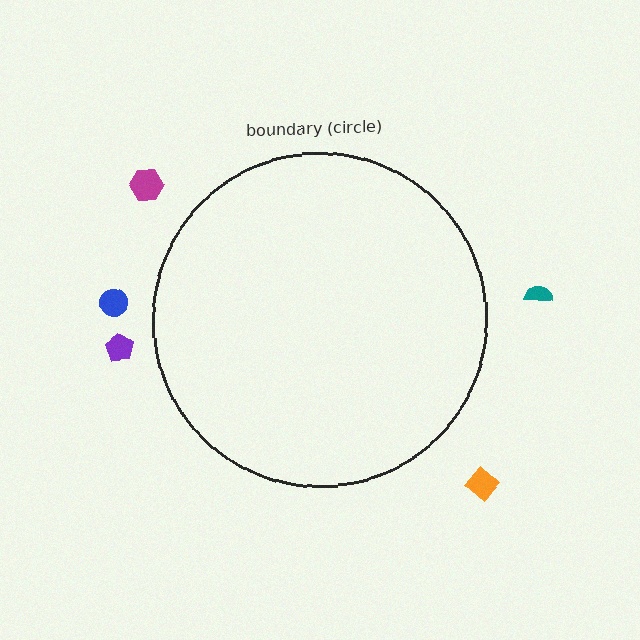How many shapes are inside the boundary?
0 inside, 5 outside.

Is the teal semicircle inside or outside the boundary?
Outside.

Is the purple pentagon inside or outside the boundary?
Outside.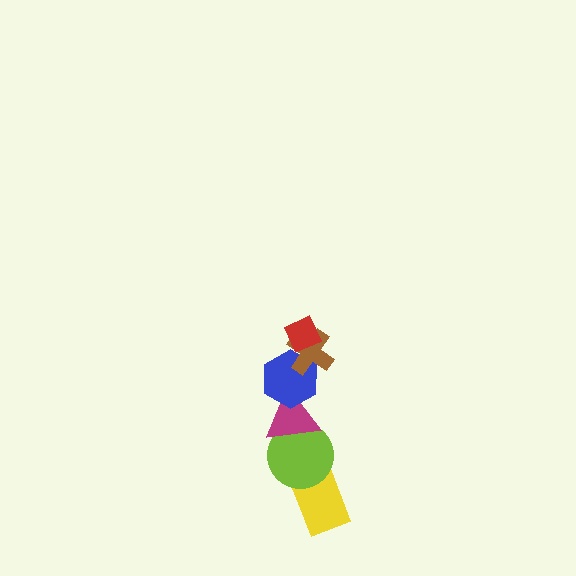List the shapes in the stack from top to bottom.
From top to bottom: the red diamond, the brown cross, the blue hexagon, the magenta triangle, the lime circle, the yellow rectangle.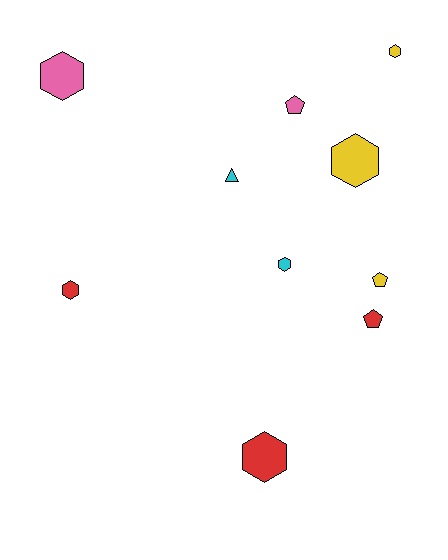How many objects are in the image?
There are 10 objects.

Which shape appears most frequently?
Hexagon, with 6 objects.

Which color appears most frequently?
Red, with 3 objects.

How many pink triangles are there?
There are no pink triangles.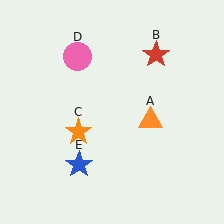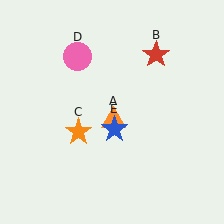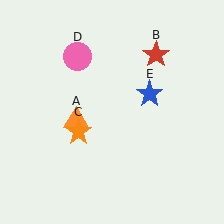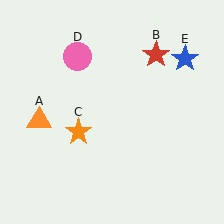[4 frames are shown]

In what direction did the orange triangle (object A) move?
The orange triangle (object A) moved left.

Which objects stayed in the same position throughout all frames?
Red star (object B) and orange star (object C) and pink circle (object D) remained stationary.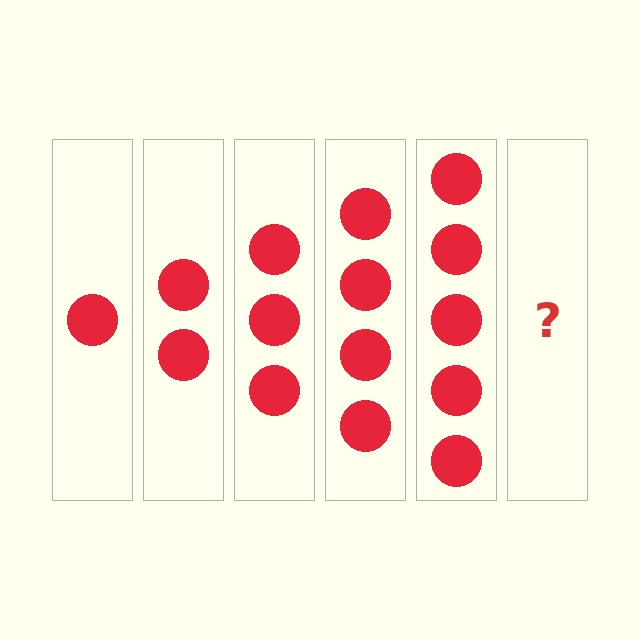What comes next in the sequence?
The next element should be 6 circles.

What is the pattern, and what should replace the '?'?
The pattern is that each step adds one more circle. The '?' should be 6 circles.